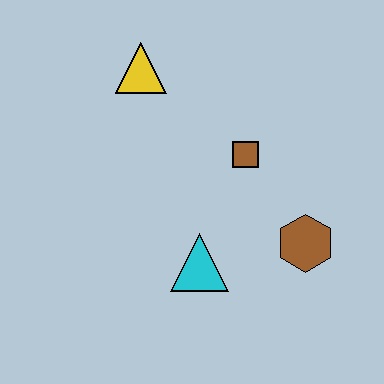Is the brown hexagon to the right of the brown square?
Yes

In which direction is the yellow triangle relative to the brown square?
The yellow triangle is to the left of the brown square.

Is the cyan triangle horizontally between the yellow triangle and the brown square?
Yes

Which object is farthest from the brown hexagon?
The yellow triangle is farthest from the brown hexagon.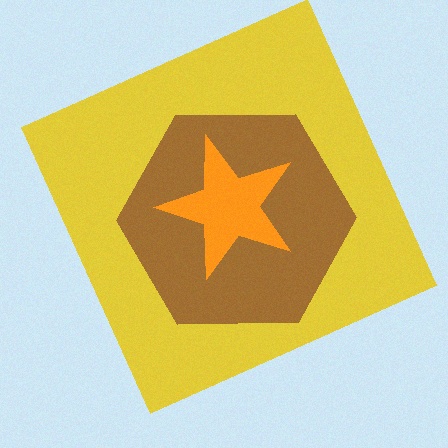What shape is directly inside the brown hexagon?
The orange star.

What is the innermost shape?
The orange star.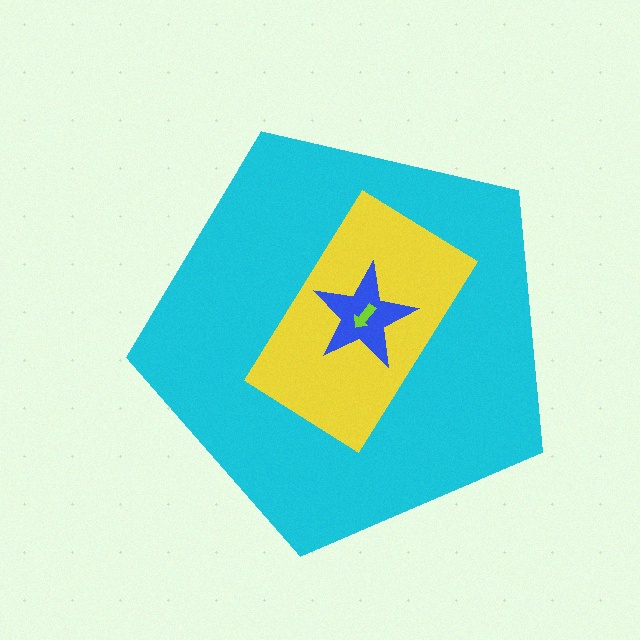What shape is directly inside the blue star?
The lime arrow.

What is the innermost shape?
The lime arrow.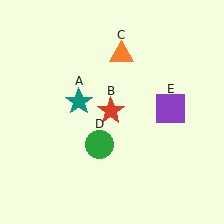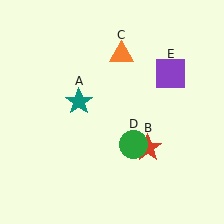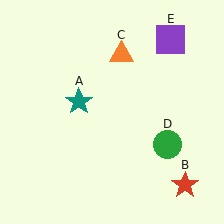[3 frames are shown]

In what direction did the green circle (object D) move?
The green circle (object D) moved right.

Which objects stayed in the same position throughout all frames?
Teal star (object A) and orange triangle (object C) remained stationary.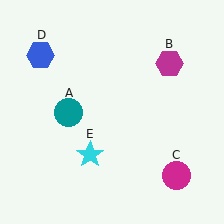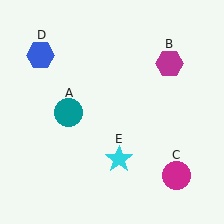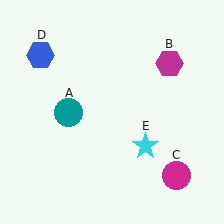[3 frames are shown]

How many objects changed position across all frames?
1 object changed position: cyan star (object E).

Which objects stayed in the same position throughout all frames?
Teal circle (object A) and magenta hexagon (object B) and magenta circle (object C) and blue hexagon (object D) remained stationary.